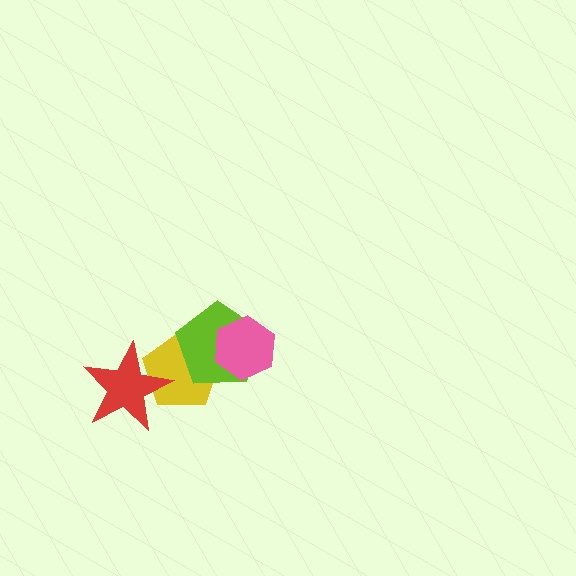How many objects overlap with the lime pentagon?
2 objects overlap with the lime pentagon.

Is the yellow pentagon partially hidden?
Yes, it is partially covered by another shape.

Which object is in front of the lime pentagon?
The pink hexagon is in front of the lime pentagon.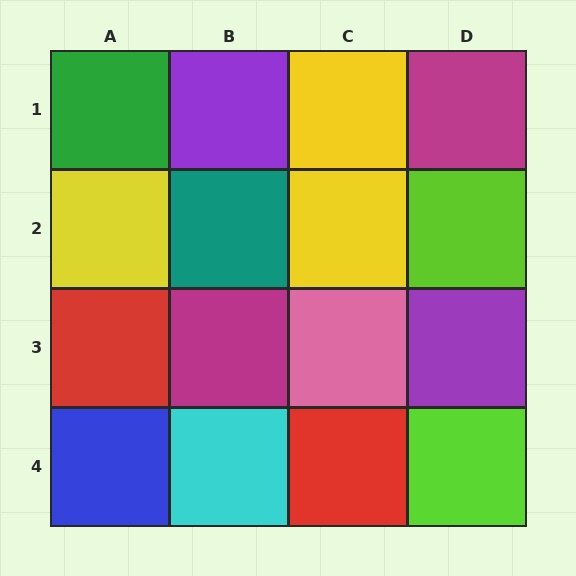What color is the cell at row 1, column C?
Yellow.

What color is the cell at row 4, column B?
Cyan.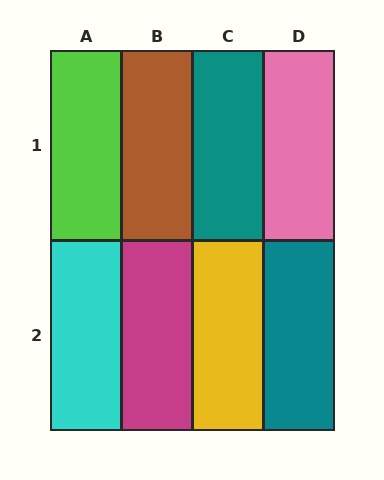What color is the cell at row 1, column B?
Brown.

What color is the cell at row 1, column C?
Teal.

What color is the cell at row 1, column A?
Lime.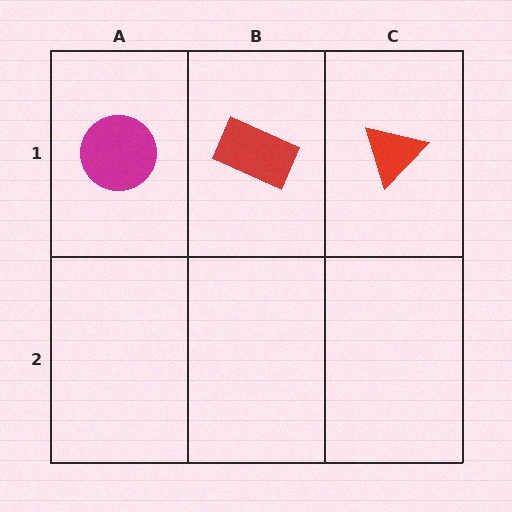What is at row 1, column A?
A magenta circle.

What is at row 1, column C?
A red triangle.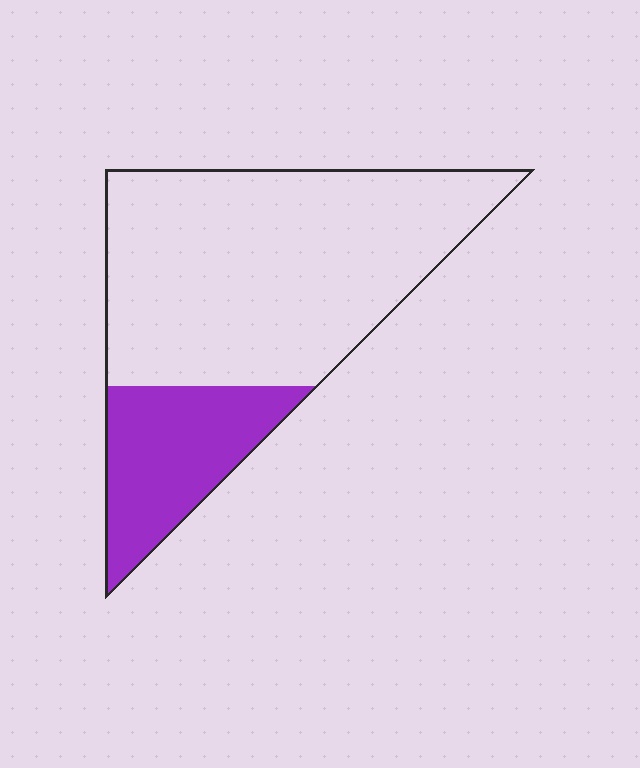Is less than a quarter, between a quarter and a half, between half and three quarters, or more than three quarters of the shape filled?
Less than a quarter.